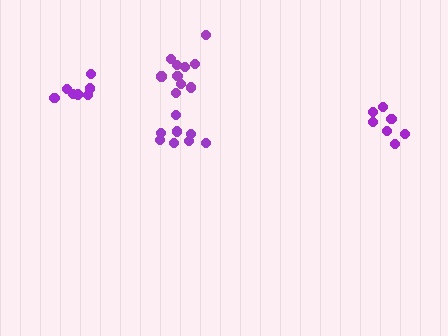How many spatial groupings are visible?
There are 4 spatial groupings.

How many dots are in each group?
Group 1: 7 dots, Group 2: 7 dots, Group 3: 10 dots, Group 4: 9 dots (33 total).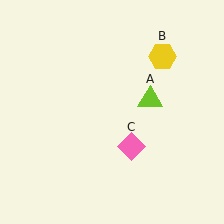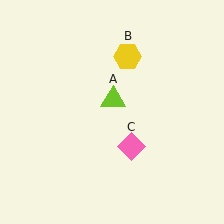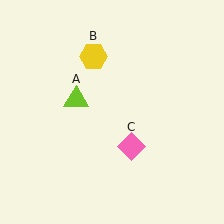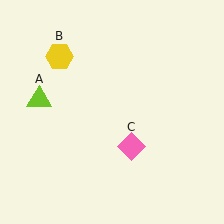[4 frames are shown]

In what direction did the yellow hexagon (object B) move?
The yellow hexagon (object B) moved left.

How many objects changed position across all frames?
2 objects changed position: lime triangle (object A), yellow hexagon (object B).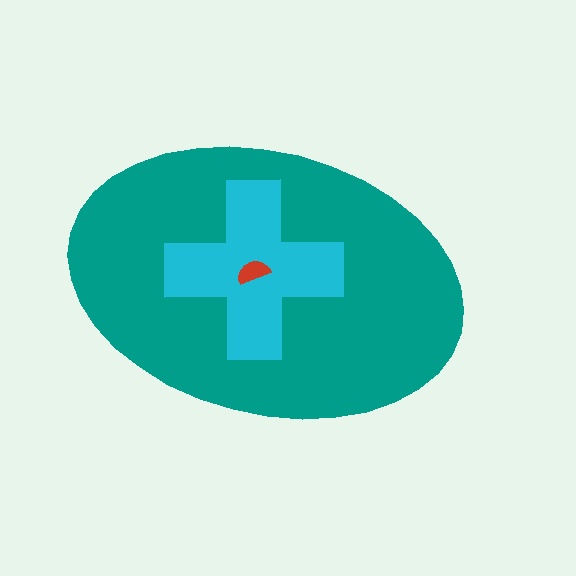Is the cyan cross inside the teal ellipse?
Yes.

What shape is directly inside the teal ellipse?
The cyan cross.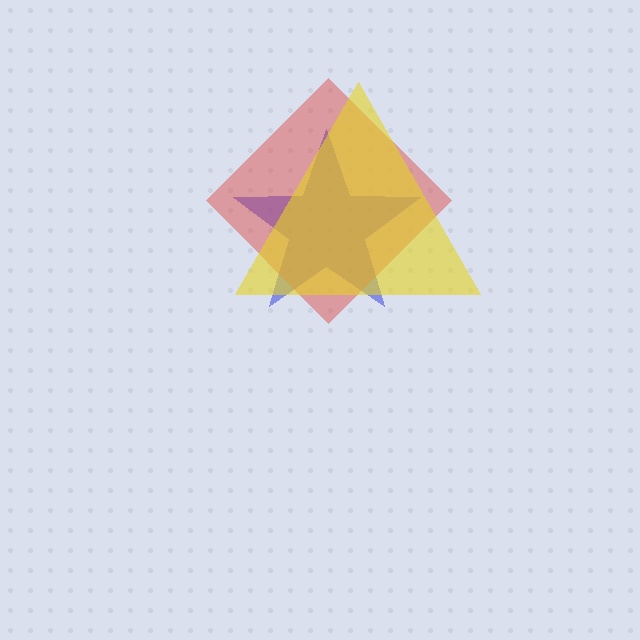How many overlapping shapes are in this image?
There are 3 overlapping shapes in the image.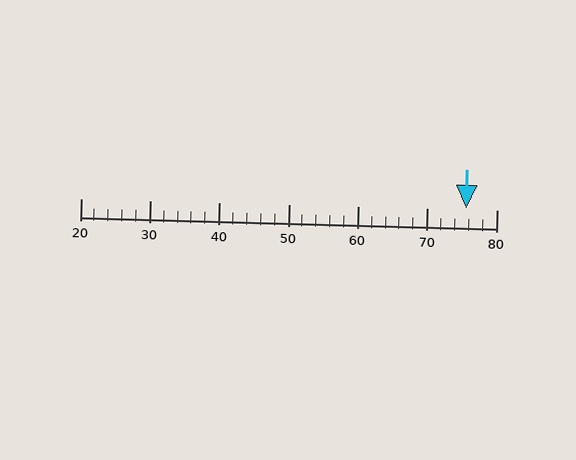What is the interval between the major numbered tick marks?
The major tick marks are spaced 10 units apart.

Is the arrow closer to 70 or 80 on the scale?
The arrow is closer to 80.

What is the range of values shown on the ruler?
The ruler shows values from 20 to 80.